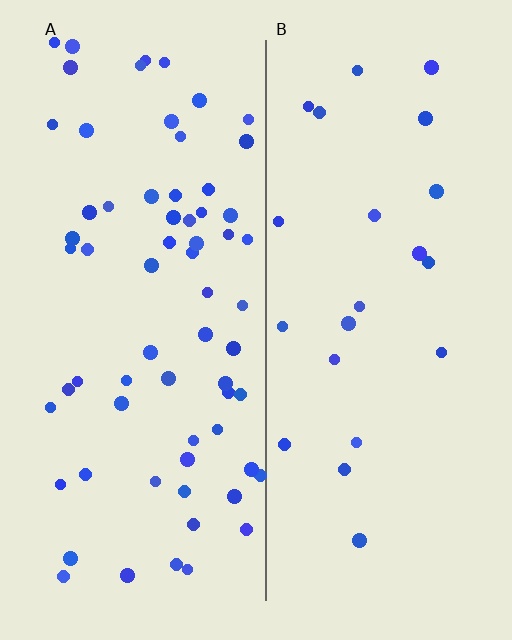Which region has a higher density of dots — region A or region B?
A (the left).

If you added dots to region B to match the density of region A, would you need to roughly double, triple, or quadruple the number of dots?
Approximately triple.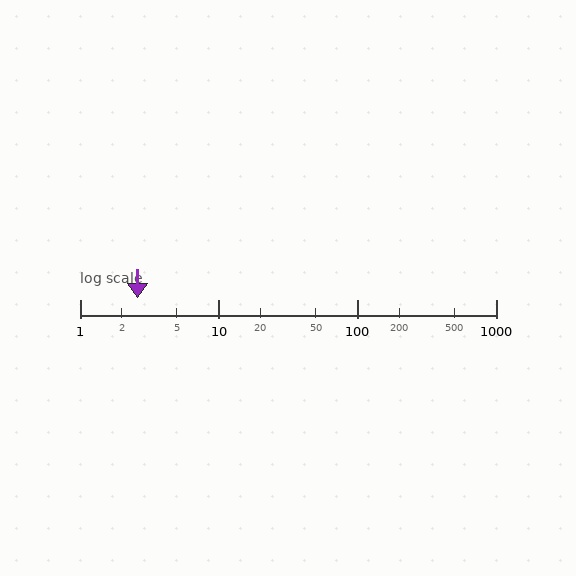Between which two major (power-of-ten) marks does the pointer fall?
The pointer is between 1 and 10.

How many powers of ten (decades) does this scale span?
The scale spans 3 decades, from 1 to 1000.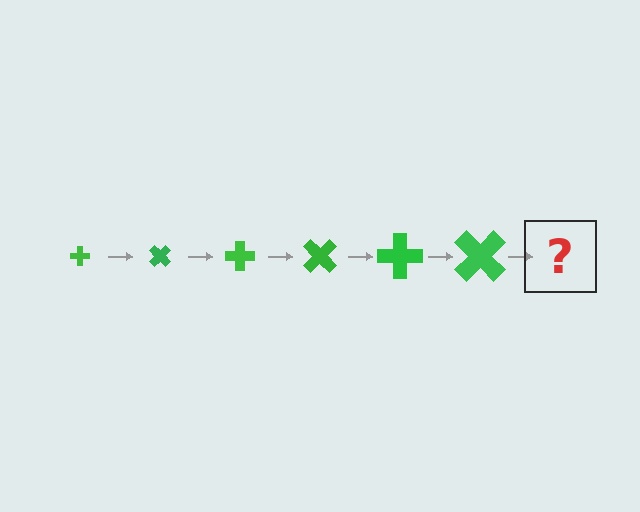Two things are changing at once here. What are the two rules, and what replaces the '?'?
The two rules are that the cross grows larger each step and it rotates 45 degrees each step. The '?' should be a cross, larger than the previous one and rotated 270 degrees from the start.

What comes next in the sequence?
The next element should be a cross, larger than the previous one and rotated 270 degrees from the start.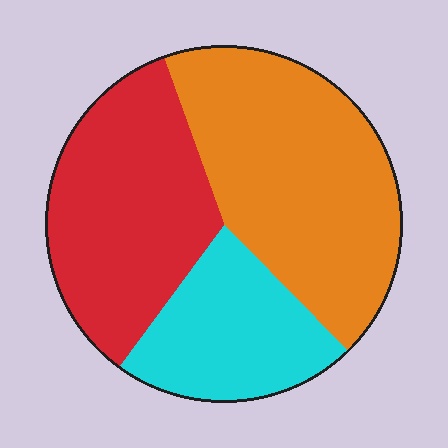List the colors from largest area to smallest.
From largest to smallest: orange, red, cyan.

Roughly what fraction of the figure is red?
Red takes up about one third (1/3) of the figure.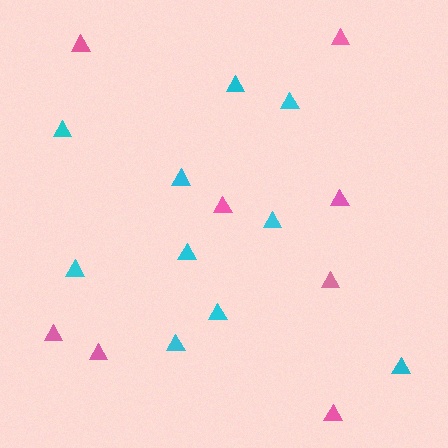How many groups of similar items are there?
There are 2 groups: one group of cyan triangles (10) and one group of pink triangles (8).